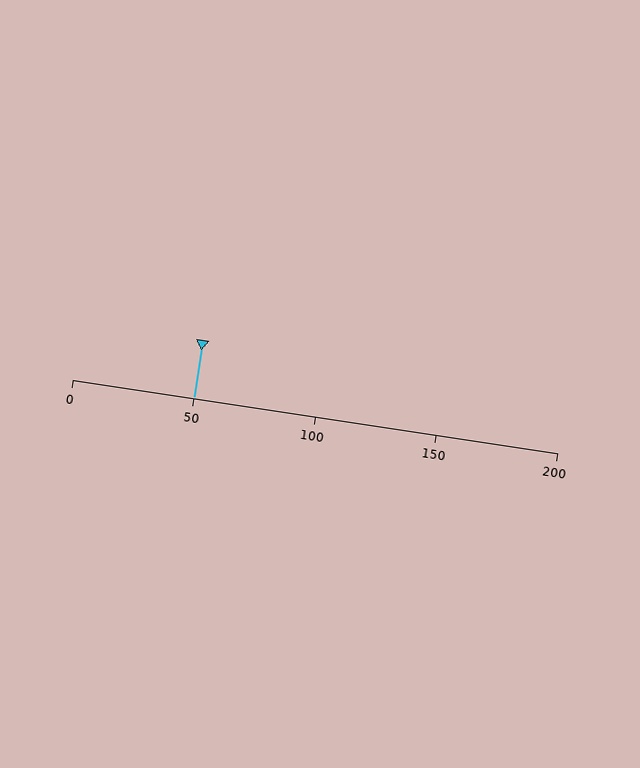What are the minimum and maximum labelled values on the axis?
The axis runs from 0 to 200.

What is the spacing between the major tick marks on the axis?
The major ticks are spaced 50 apart.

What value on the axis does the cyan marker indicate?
The marker indicates approximately 50.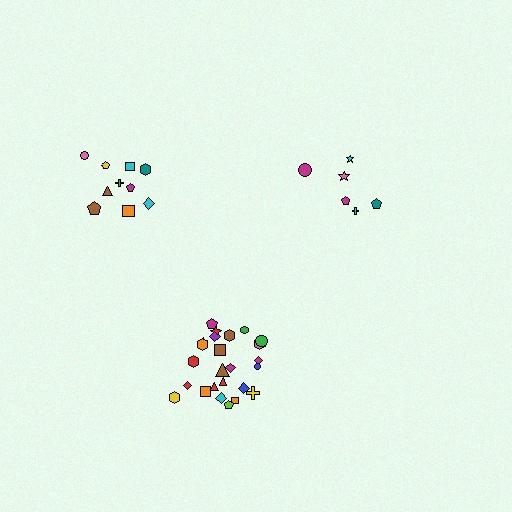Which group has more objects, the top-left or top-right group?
The top-left group.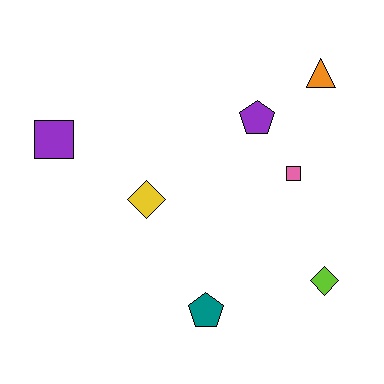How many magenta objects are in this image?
There are no magenta objects.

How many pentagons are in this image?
There are 2 pentagons.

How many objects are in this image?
There are 7 objects.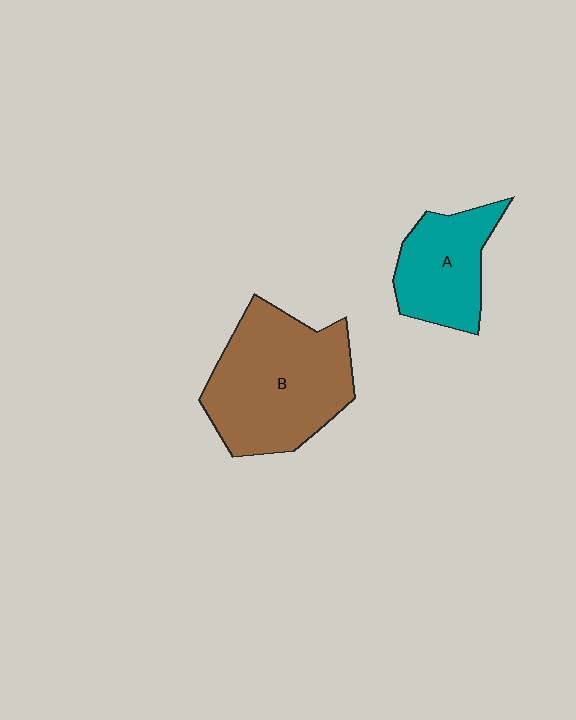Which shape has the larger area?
Shape B (brown).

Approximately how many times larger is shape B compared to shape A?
Approximately 1.7 times.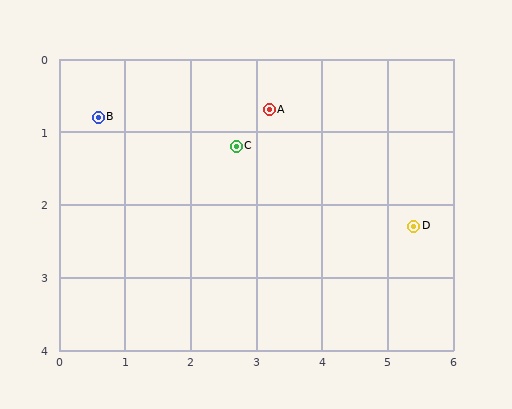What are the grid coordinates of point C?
Point C is at approximately (2.7, 1.2).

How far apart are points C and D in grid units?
Points C and D are about 2.9 grid units apart.